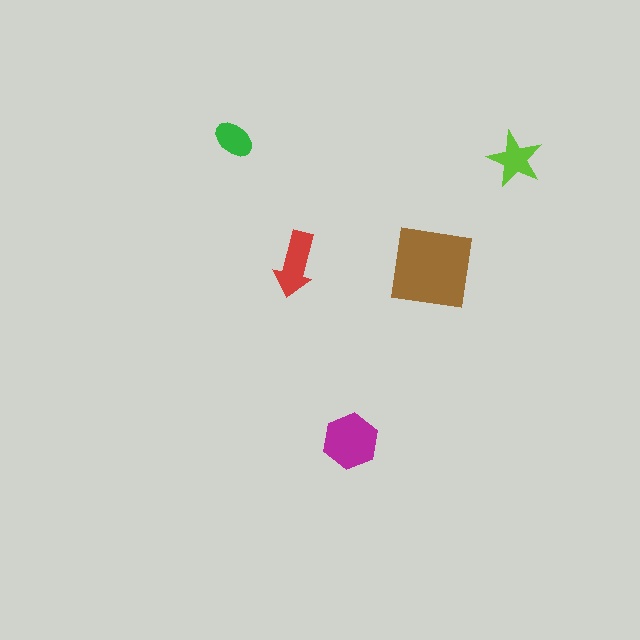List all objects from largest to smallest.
The brown square, the magenta hexagon, the red arrow, the lime star, the green ellipse.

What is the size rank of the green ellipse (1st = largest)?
5th.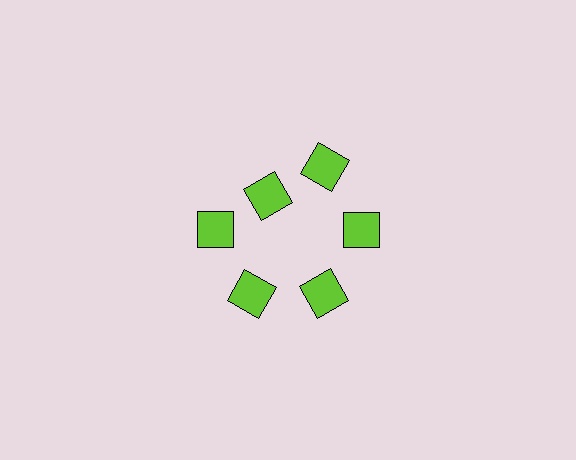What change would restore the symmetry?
The symmetry would be restored by moving it outward, back onto the ring so that all 6 squares sit at equal angles and equal distance from the center.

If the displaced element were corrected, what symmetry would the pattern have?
It would have 6-fold rotational symmetry — the pattern would map onto itself every 60 degrees.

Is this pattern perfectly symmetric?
No. The 6 lime squares are arranged in a ring, but one element near the 11 o'clock position is pulled inward toward the center, breaking the 6-fold rotational symmetry.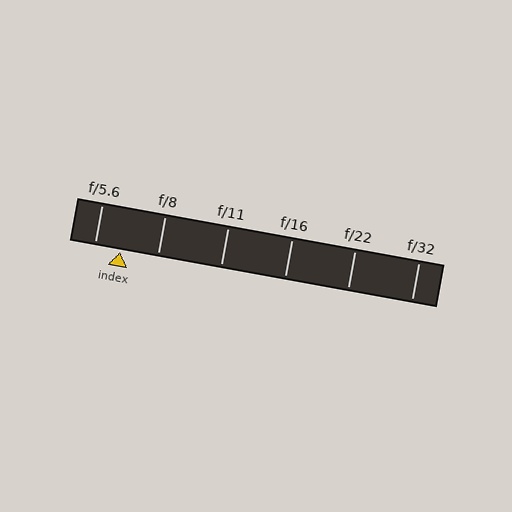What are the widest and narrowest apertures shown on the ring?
The widest aperture shown is f/5.6 and the narrowest is f/32.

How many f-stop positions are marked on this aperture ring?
There are 6 f-stop positions marked.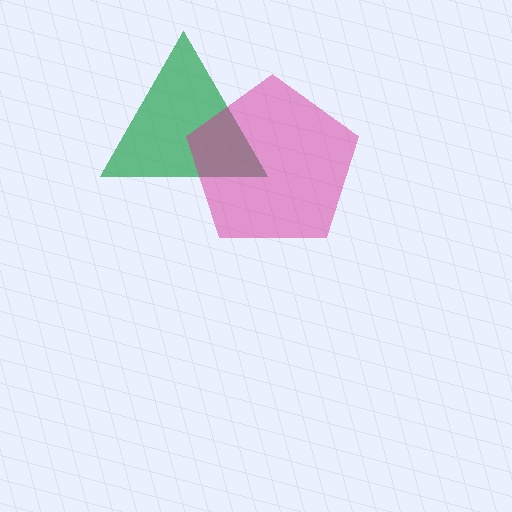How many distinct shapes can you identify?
There are 2 distinct shapes: a green triangle, a magenta pentagon.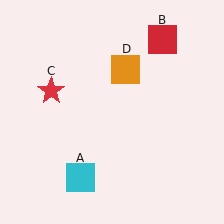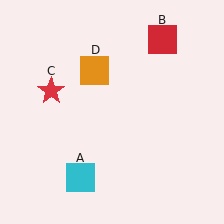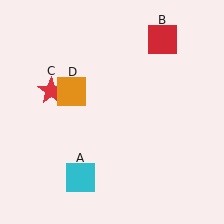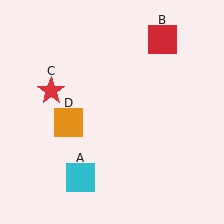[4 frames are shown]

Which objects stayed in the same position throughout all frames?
Cyan square (object A) and red square (object B) and red star (object C) remained stationary.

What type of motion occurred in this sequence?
The orange square (object D) rotated counterclockwise around the center of the scene.